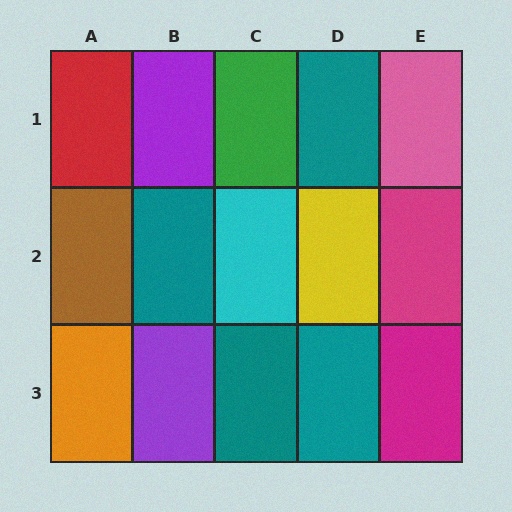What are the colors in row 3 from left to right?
Orange, purple, teal, teal, magenta.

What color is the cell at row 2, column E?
Magenta.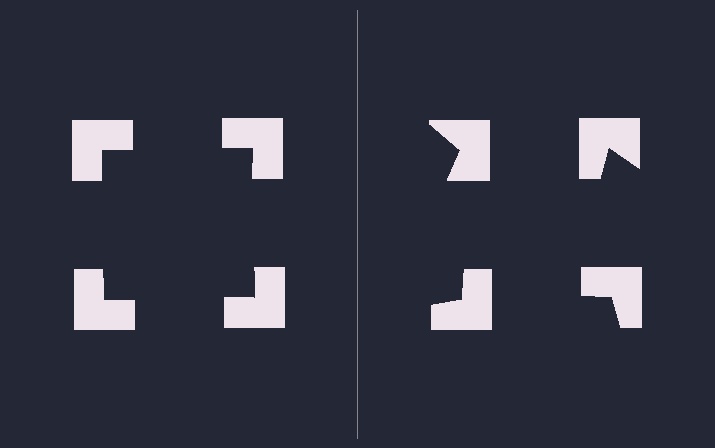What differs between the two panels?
The notched squares are positioned identically on both sides; only the wedge orientations differ. On the left they align to a square; on the right they are misaligned.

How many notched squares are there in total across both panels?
8 — 4 on each side.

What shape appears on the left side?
An illusory square.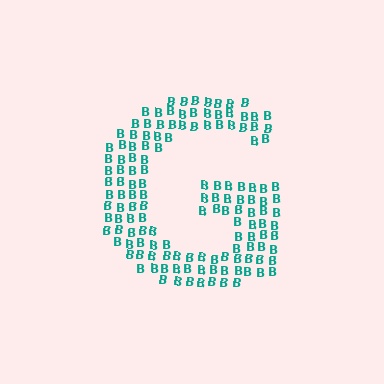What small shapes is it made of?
It is made of small letter B's.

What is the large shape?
The large shape is the letter G.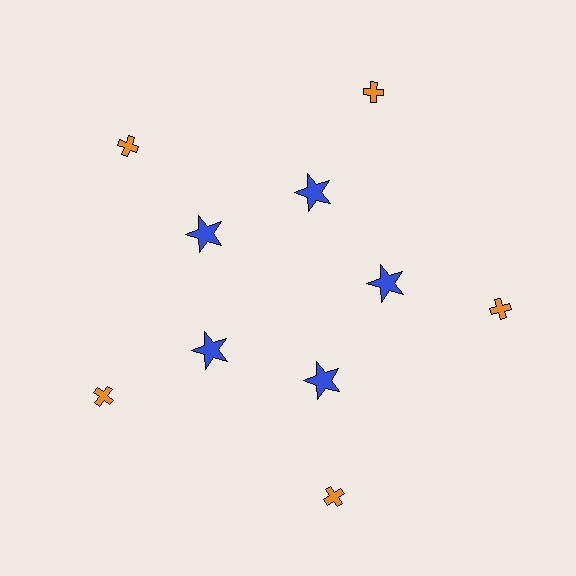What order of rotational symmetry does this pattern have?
This pattern has 5-fold rotational symmetry.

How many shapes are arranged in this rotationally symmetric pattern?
There are 10 shapes, arranged in 5 groups of 2.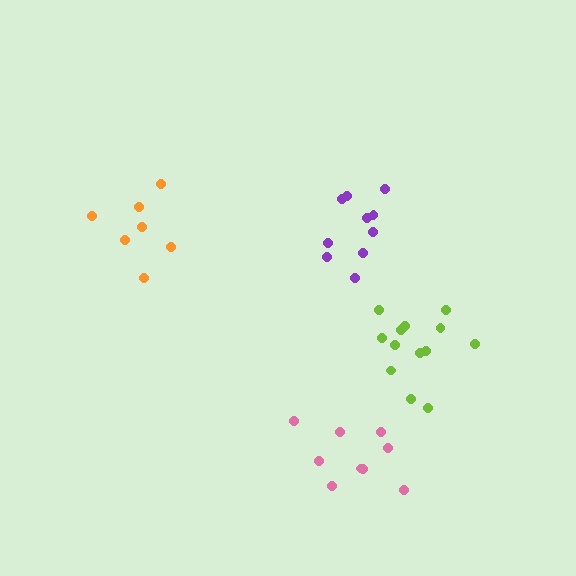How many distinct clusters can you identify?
There are 4 distinct clusters.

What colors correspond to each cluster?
The clusters are colored: lime, orange, pink, purple.